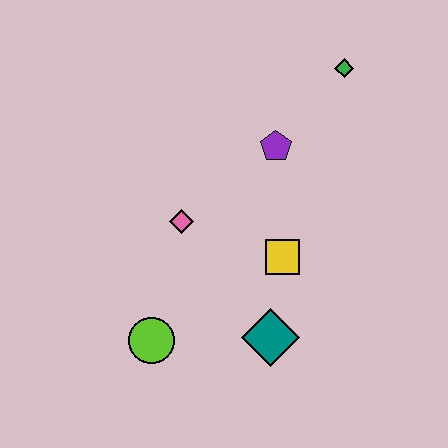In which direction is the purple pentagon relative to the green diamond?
The purple pentagon is below the green diamond.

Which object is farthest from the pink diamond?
The green diamond is farthest from the pink diamond.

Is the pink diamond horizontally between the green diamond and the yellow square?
No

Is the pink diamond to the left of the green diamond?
Yes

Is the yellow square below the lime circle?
No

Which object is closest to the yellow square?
The teal diamond is closest to the yellow square.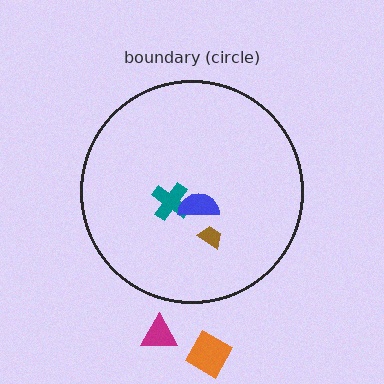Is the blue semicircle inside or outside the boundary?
Inside.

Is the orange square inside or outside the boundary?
Outside.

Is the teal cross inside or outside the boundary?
Inside.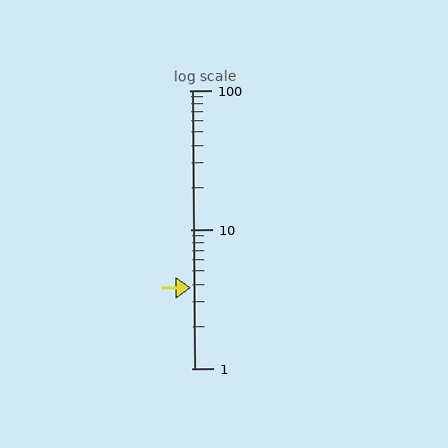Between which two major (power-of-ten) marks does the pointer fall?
The pointer is between 1 and 10.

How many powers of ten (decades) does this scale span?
The scale spans 2 decades, from 1 to 100.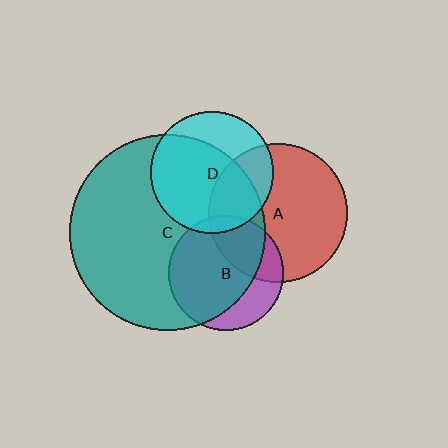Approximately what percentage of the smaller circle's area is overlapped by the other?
Approximately 30%.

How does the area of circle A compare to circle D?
Approximately 1.3 times.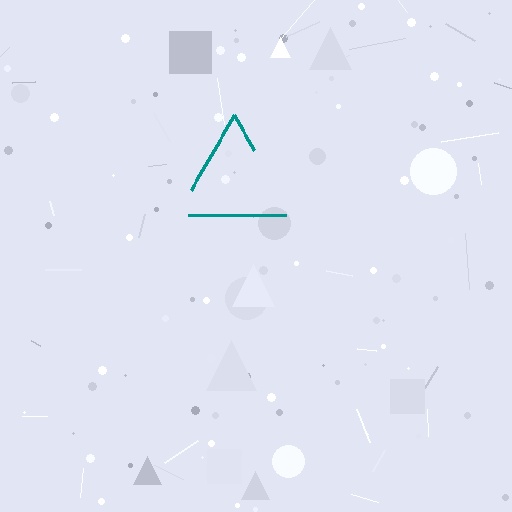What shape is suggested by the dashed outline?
The dashed outline suggests a triangle.